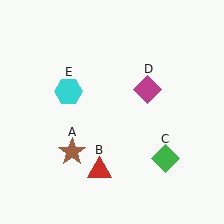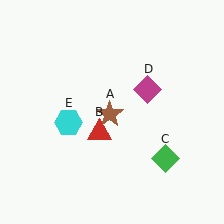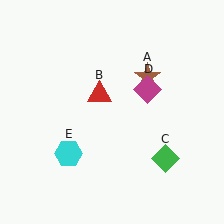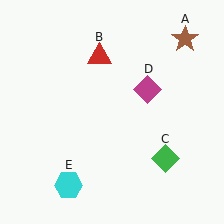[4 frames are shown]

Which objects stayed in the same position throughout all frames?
Green diamond (object C) and magenta diamond (object D) remained stationary.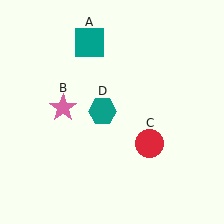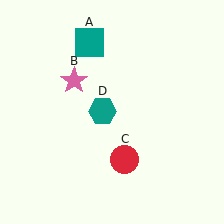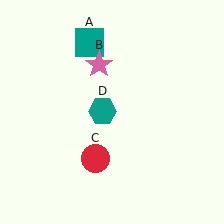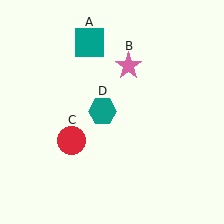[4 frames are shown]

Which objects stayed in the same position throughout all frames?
Teal square (object A) and teal hexagon (object D) remained stationary.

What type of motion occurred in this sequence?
The pink star (object B), red circle (object C) rotated clockwise around the center of the scene.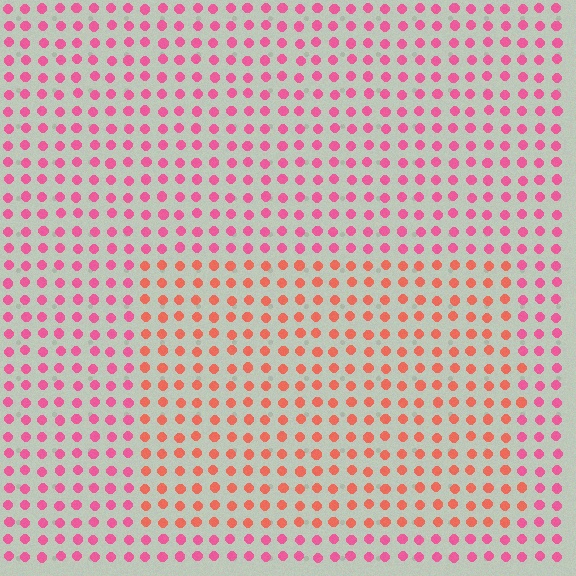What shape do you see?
I see a rectangle.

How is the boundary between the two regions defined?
The boundary is defined purely by a slight shift in hue (about 33 degrees). Spacing, size, and orientation are identical on both sides.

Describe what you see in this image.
The image is filled with small pink elements in a uniform arrangement. A rectangle-shaped region is visible where the elements are tinted to a slightly different hue, forming a subtle color boundary.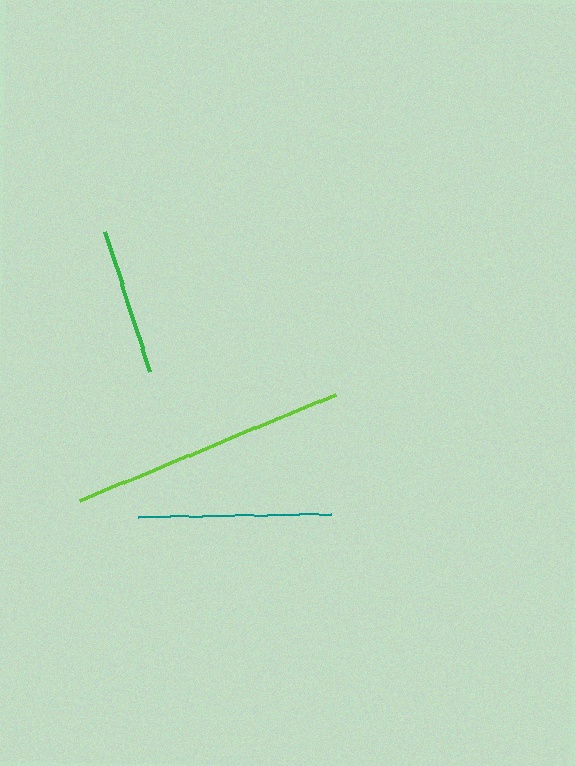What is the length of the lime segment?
The lime segment is approximately 276 pixels long.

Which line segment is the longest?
The lime line is the longest at approximately 276 pixels.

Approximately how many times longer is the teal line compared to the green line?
The teal line is approximately 1.3 times the length of the green line.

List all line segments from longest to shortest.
From longest to shortest: lime, teal, green.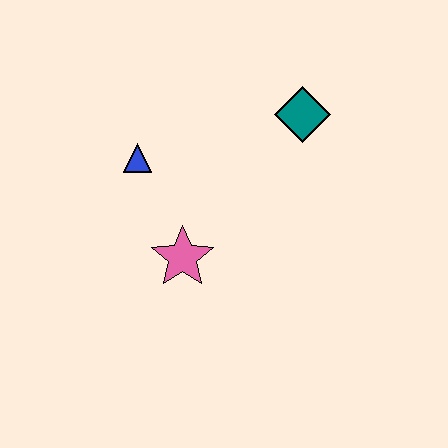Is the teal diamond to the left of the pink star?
No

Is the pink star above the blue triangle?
No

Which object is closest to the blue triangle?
The pink star is closest to the blue triangle.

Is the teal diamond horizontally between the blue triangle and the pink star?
No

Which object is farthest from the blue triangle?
The teal diamond is farthest from the blue triangle.